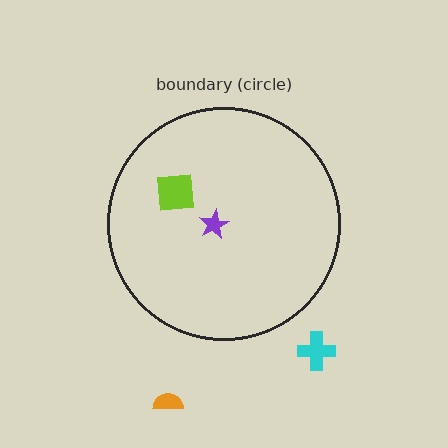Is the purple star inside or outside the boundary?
Inside.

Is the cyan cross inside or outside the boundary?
Outside.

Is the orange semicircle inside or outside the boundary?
Outside.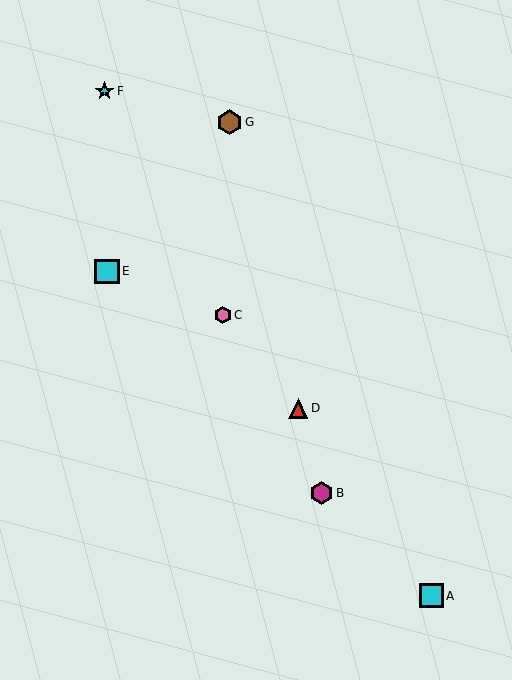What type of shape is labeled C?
Shape C is a pink hexagon.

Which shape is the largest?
The brown hexagon (labeled G) is the largest.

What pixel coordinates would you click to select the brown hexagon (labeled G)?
Click at (229, 122) to select the brown hexagon G.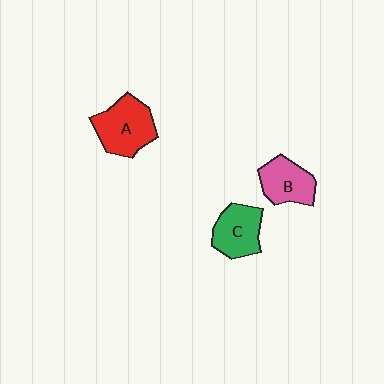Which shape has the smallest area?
Shape B (pink).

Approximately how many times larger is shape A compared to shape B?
Approximately 1.3 times.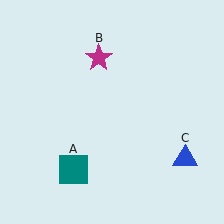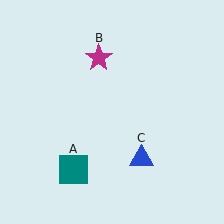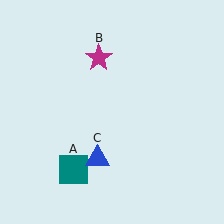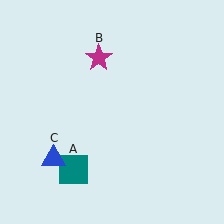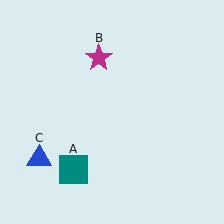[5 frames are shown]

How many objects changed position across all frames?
1 object changed position: blue triangle (object C).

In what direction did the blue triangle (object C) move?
The blue triangle (object C) moved left.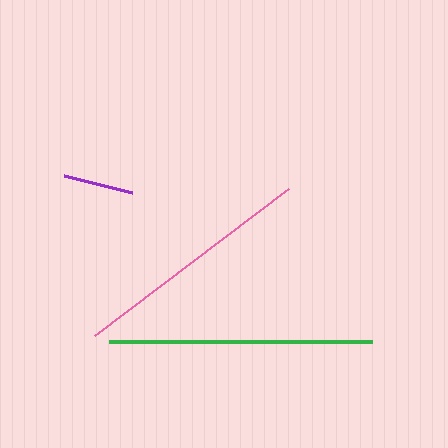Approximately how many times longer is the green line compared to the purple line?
The green line is approximately 3.7 times the length of the purple line.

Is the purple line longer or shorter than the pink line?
The pink line is longer than the purple line.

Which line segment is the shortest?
The purple line is the shortest at approximately 70 pixels.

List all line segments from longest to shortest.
From longest to shortest: green, pink, purple.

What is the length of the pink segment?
The pink segment is approximately 243 pixels long.